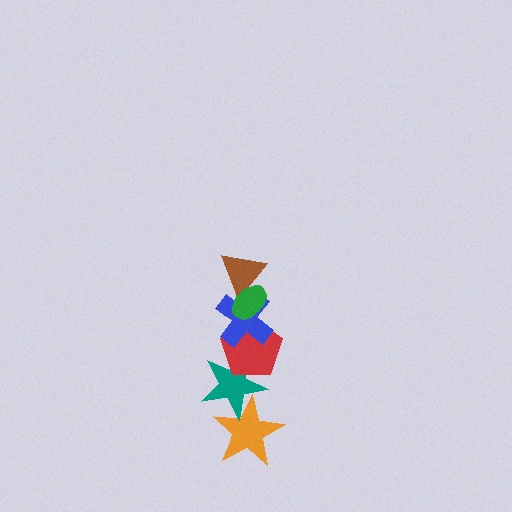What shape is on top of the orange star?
The teal star is on top of the orange star.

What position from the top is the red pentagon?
The red pentagon is 4th from the top.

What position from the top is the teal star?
The teal star is 5th from the top.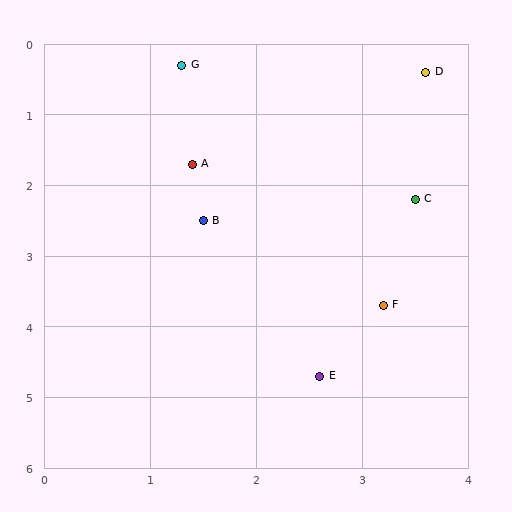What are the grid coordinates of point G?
Point G is at approximately (1.3, 0.3).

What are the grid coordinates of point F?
Point F is at approximately (3.2, 3.7).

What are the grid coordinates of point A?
Point A is at approximately (1.4, 1.7).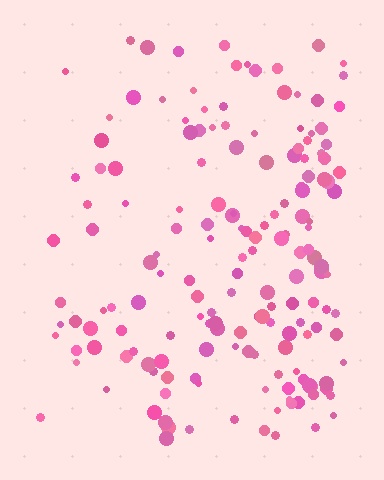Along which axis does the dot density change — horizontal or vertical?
Horizontal.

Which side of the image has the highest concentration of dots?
The right.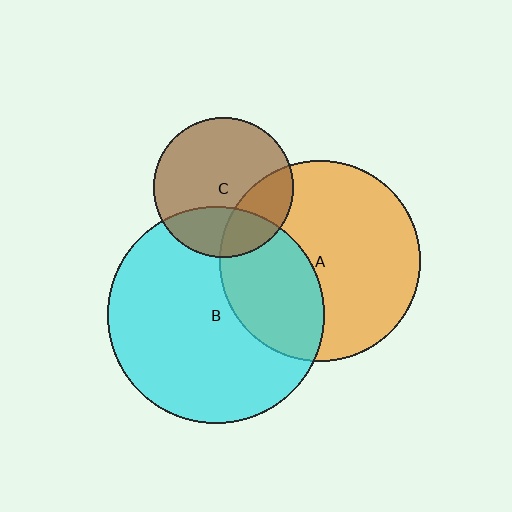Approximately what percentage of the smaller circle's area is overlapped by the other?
Approximately 30%.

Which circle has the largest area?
Circle B (cyan).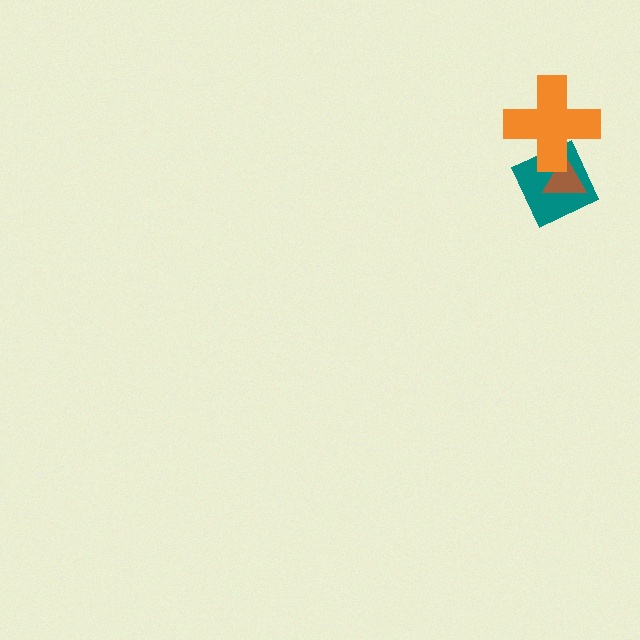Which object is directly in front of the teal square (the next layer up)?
The brown triangle is directly in front of the teal square.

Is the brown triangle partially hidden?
Yes, it is partially covered by another shape.